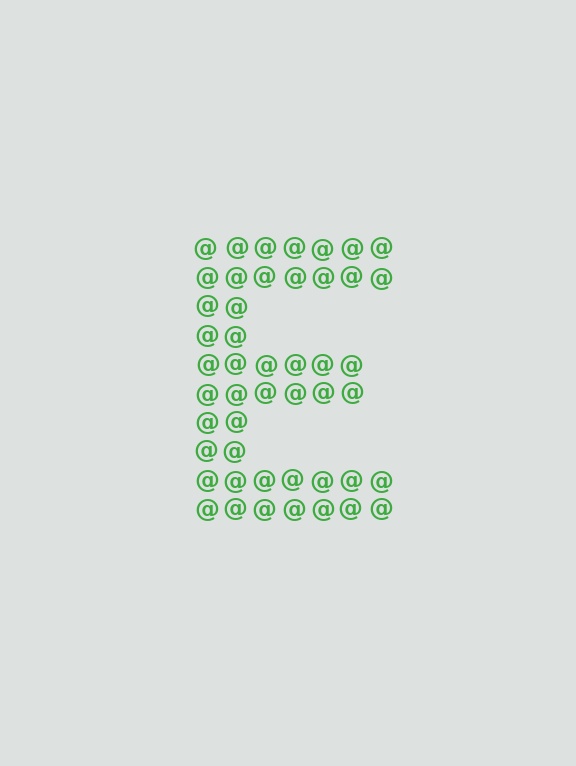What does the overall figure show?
The overall figure shows the letter E.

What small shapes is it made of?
It is made of small at signs.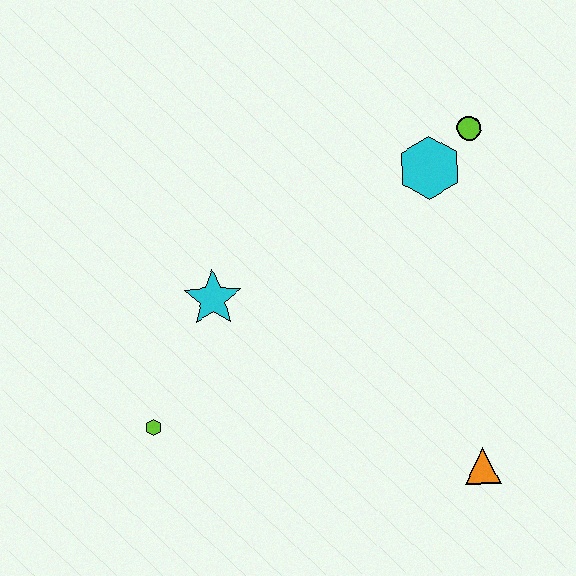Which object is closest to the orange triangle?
The cyan hexagon is closest to the orange triangle.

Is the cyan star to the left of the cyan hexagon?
Yes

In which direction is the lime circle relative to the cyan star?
The lime circle is to the right of the cyan star.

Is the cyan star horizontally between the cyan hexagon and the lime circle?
No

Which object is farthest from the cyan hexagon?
The lime hexagon is farthest from the cyan hexagon.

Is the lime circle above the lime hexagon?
Yes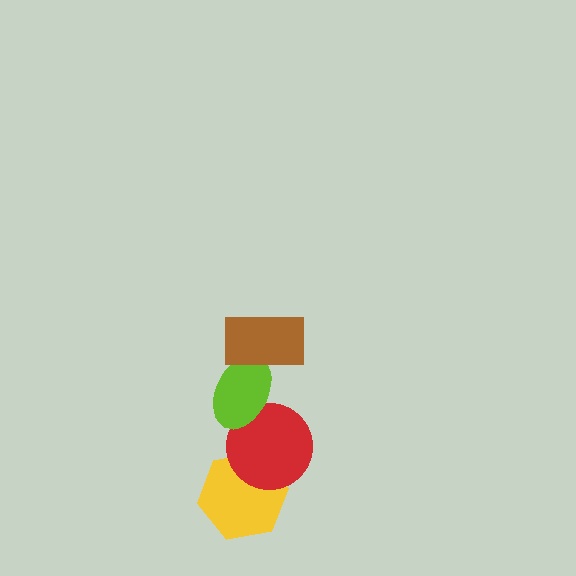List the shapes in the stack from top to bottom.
From top to bottom: the brown rectangle, the lime ellipse, the red circle, the yellow hexagon.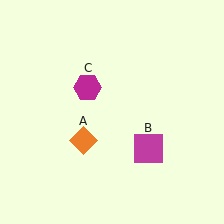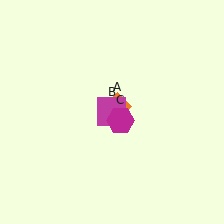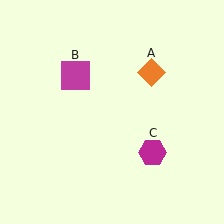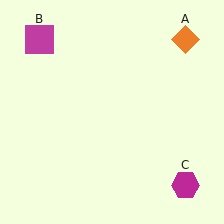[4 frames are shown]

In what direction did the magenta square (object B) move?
The magenta square (object B) moved up and to the left.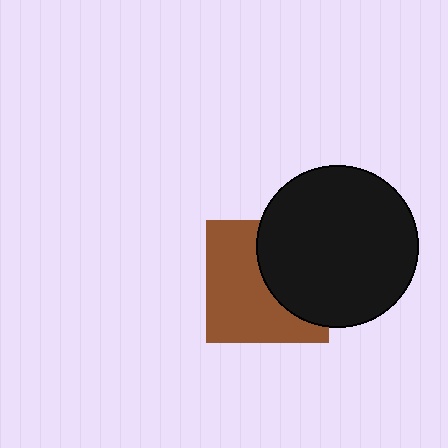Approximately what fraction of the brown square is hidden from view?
Roughly 42% of the brown square is hidden behind the black circle.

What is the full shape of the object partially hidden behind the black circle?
The partially hidden object is a brown square.